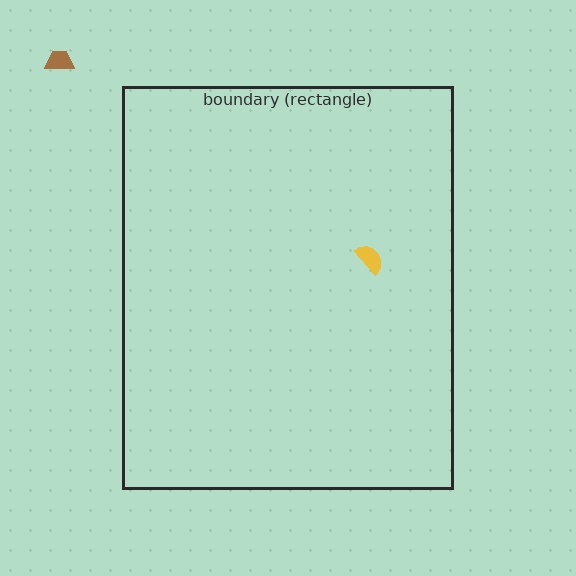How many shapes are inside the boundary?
1 inside, 1 outside.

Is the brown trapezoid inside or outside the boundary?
Outside.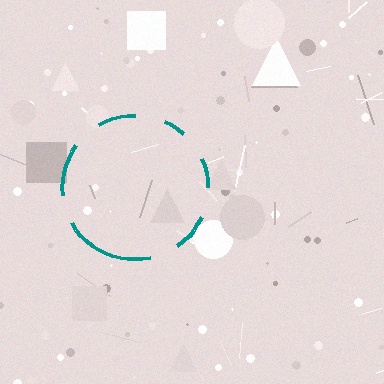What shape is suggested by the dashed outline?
The dashed outline suggests a circle.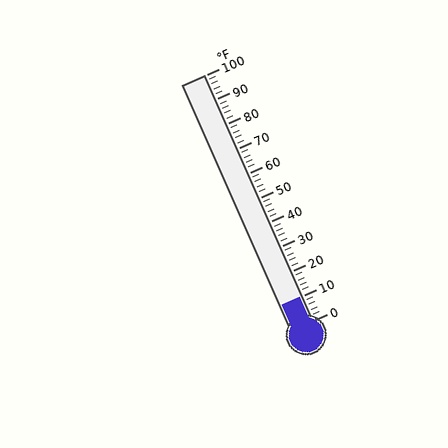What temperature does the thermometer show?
The thermometer shows approximately 10°F.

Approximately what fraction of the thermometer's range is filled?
The thermometer is filled to approximately 10% of its range.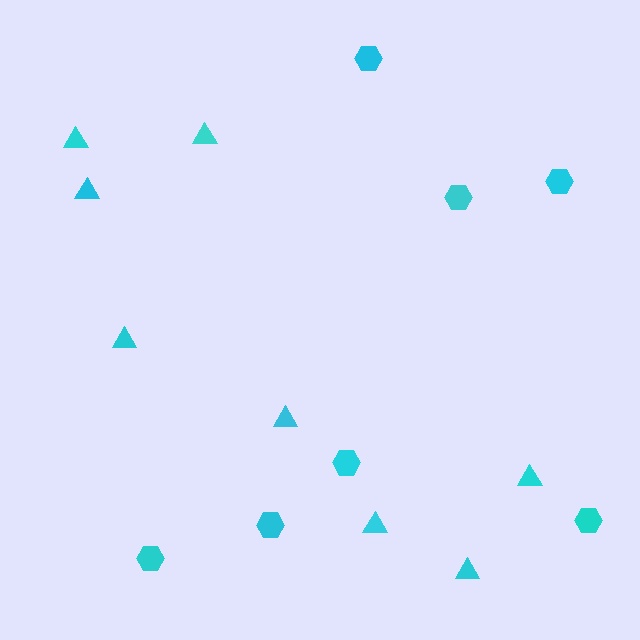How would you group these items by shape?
There are 2 groups: one group of triangles (8) and one group of hexagons (7).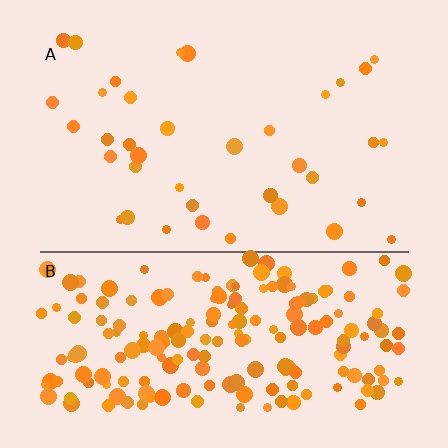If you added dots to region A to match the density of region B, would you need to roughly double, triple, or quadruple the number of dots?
Approximately quadruple.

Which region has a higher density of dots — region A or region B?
B (the bottom).